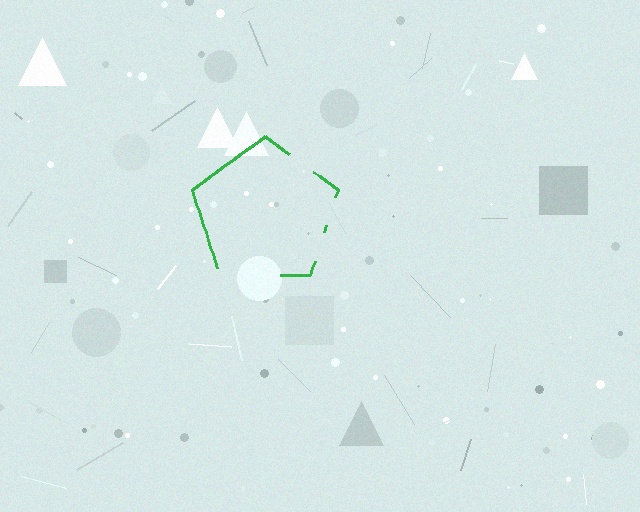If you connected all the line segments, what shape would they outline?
They would outline a pentagon.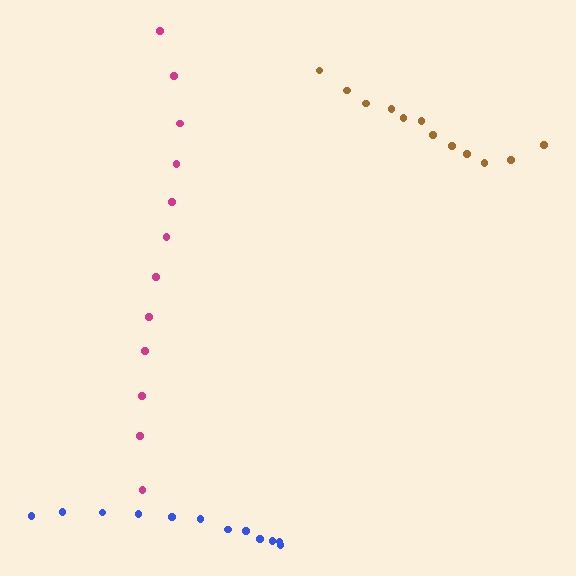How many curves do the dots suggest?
There are 3 distinct paths.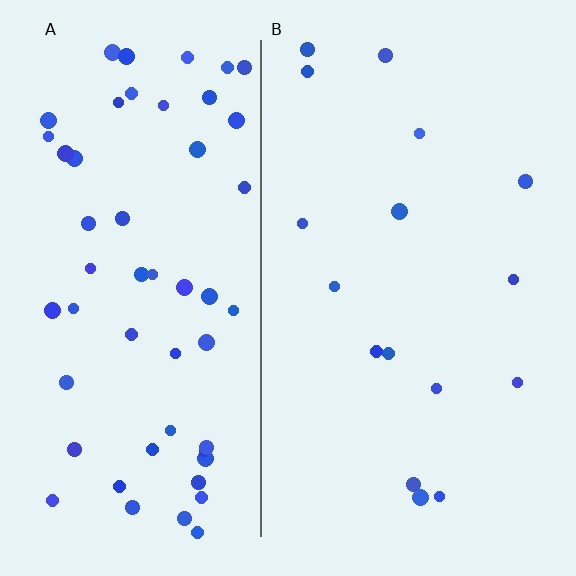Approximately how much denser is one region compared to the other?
Approximately 3.4× — region A over region B.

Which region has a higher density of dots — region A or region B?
A (the left).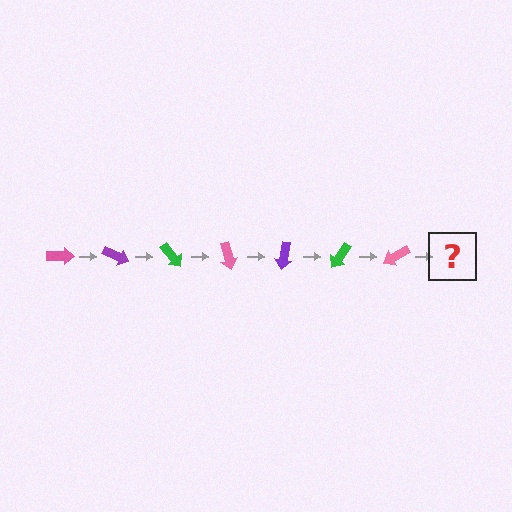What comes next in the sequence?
The next element should be a purple arrow, rotated 175 degrees from the start.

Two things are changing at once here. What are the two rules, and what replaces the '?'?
The two rules are that it rotates 25 degrees each step and the color cycles through pink, purple, and green. The '?' should be a purple arrow, rotated 175 degrees from the start.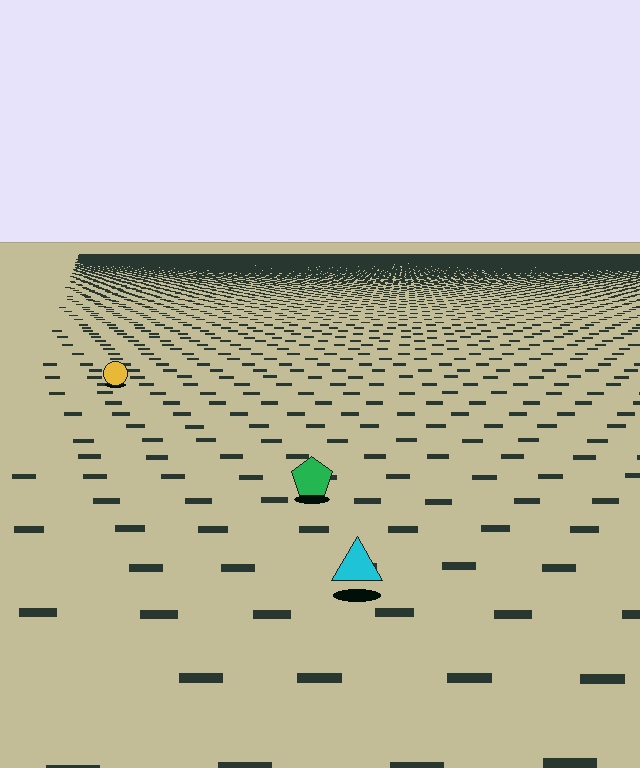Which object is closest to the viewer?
The cyan triangle is closest. The texture marks near it are larger and more spread out.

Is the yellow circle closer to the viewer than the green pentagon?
No. The green pentagon is closer — you can tell from the texture gradient: the ground texture is coarser near it.